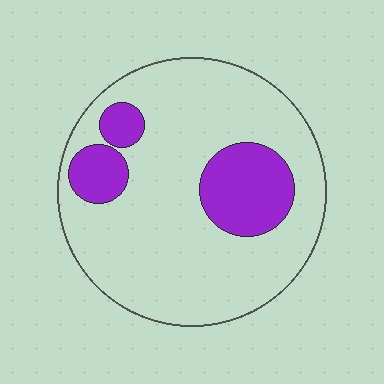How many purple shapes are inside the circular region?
3.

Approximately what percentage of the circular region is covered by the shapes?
Approximately 20%.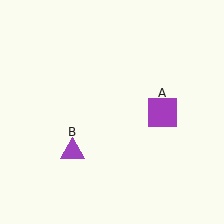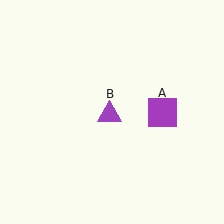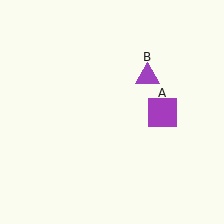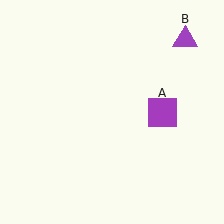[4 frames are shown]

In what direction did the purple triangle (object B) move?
The purple triangle (object B) moved up and to the right.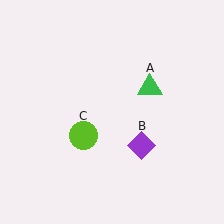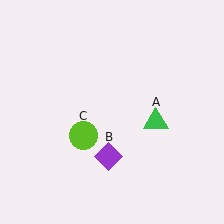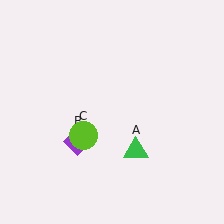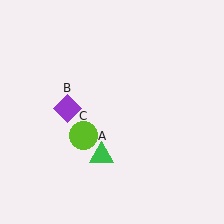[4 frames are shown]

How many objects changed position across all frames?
2 objects changed position: green triangle (object A), purple diamond (object B).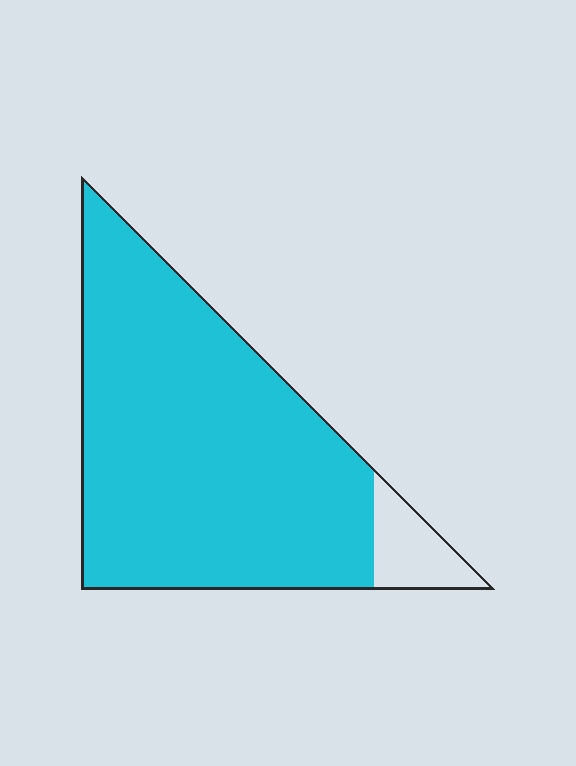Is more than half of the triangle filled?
Yes.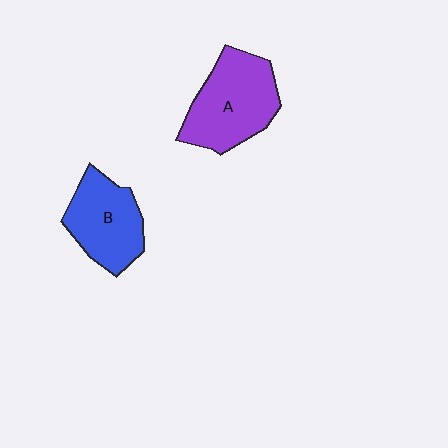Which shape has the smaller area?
Shape B (blue).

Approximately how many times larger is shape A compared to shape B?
Approximately 1.2 times.